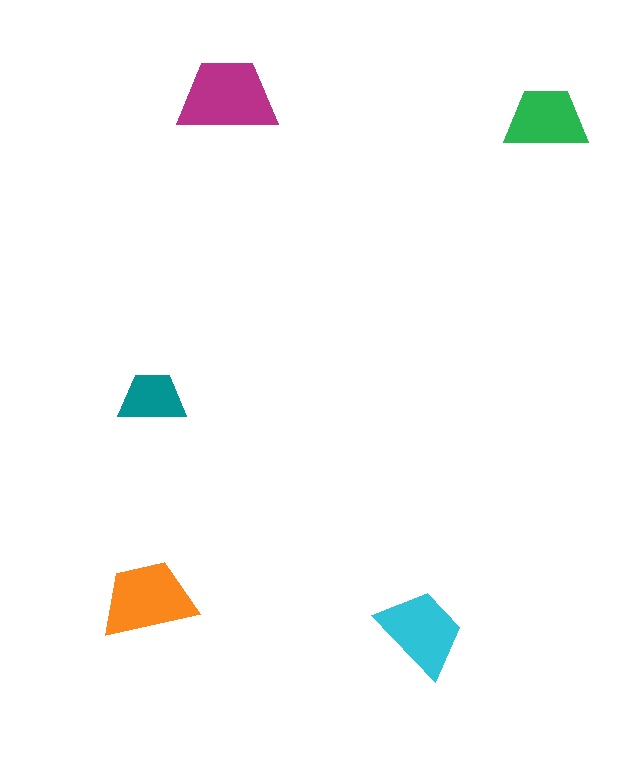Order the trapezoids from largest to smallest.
the magenta one, the orange one, the cyan one, the green one, the teal one.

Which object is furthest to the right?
The green trapezoid is rightmost.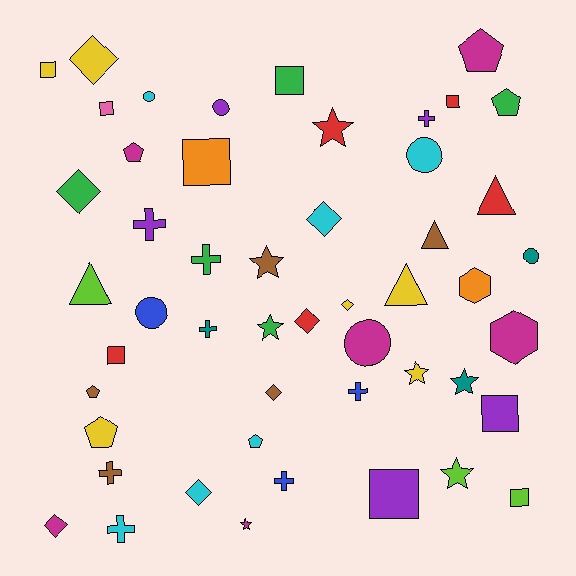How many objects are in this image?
There are 50 objects.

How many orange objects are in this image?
There are 2 orange objects.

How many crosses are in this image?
There are 8 crosses.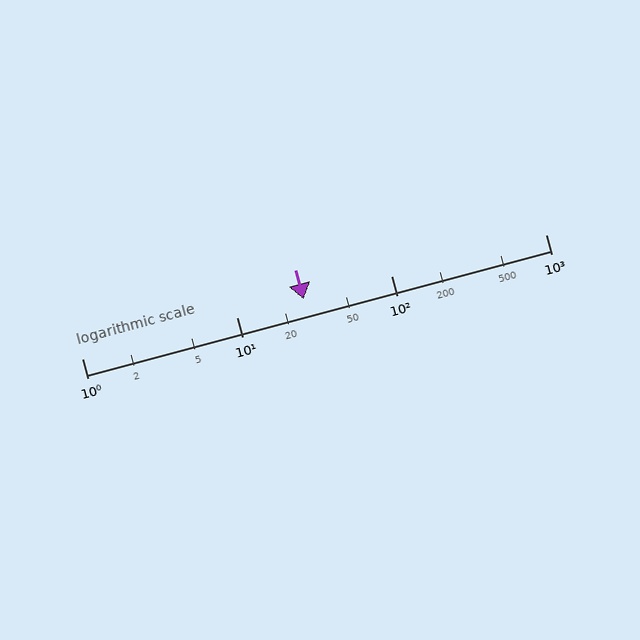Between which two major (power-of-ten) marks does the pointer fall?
The pointer is between 10 and 100.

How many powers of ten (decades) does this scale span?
The scale spans 3 decades, from 1 to 1000.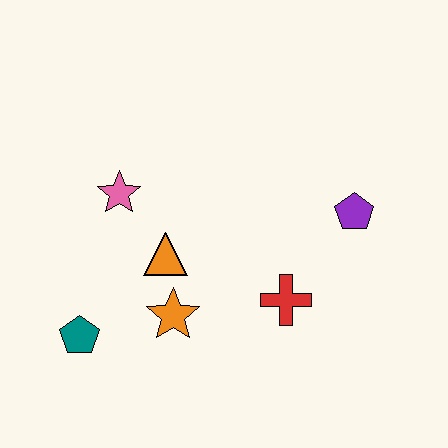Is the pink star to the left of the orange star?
Yes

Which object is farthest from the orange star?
The purple pentagon is farthest from the orange star.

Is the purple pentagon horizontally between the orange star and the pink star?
No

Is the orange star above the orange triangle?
No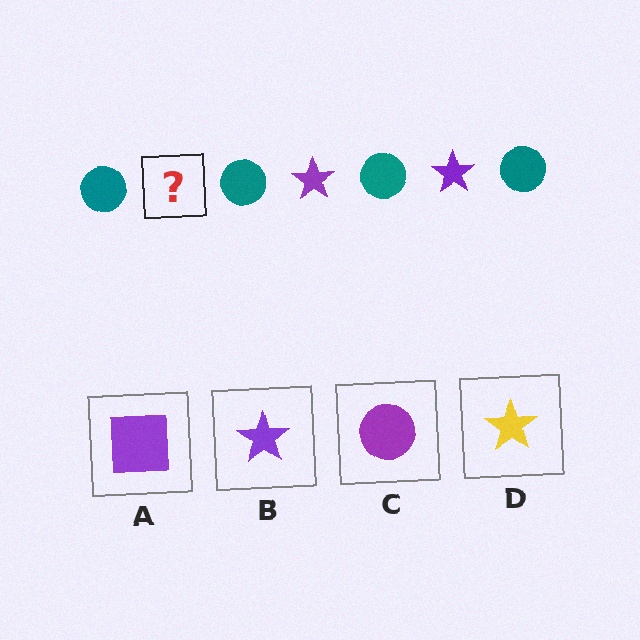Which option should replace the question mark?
Option B.